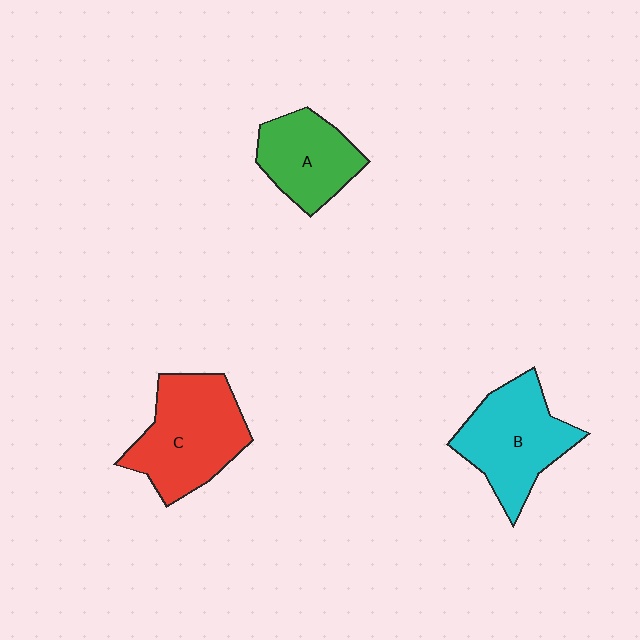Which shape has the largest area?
Shape C (red).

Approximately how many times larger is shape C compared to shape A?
Approximately 1.4 times.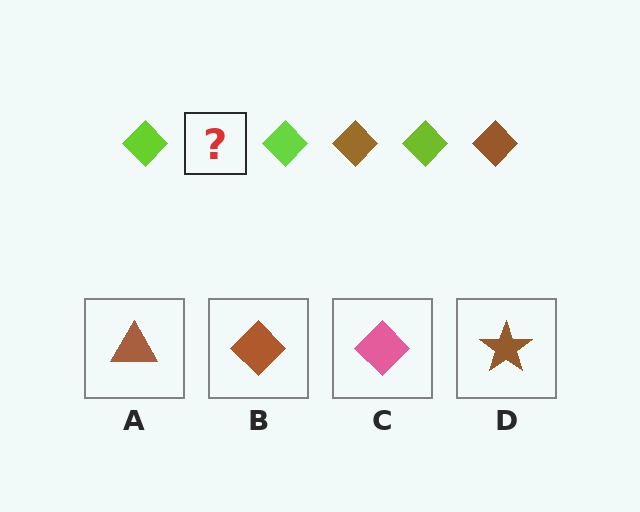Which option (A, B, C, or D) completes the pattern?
B.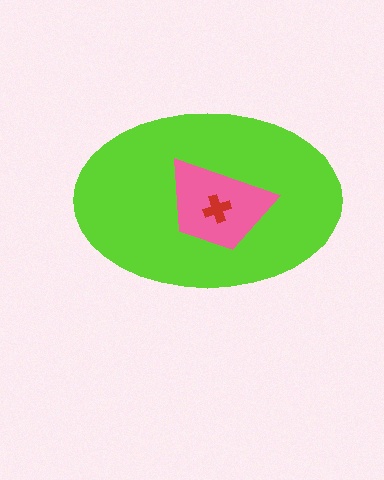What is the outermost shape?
The lime ellipse.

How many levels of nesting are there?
3.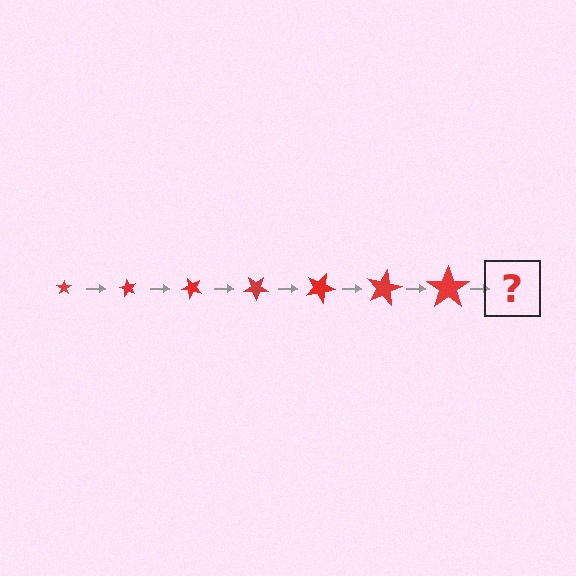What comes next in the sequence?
The next element should be a star, larger than the previous one and rotated 420 degrees from the start.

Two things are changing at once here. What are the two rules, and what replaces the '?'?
The two rules are that the star grows larger each step and it rotates 60 degrees each step. The '?' should be a star, larger than the previous one and rotated 420 degrees from the start.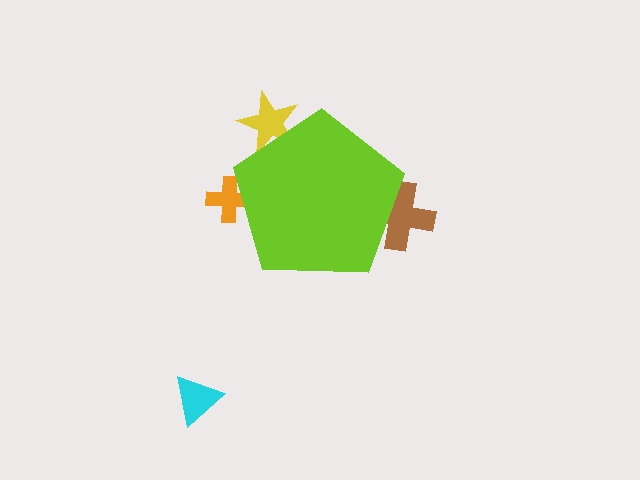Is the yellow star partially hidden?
Yes, the yellow star is partially hidden behind the lime pentagon.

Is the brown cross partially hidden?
Yes, the brown cross is partially hidden behind the lime pentagon.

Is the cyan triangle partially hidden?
No, the cyan triangle is fully visible.